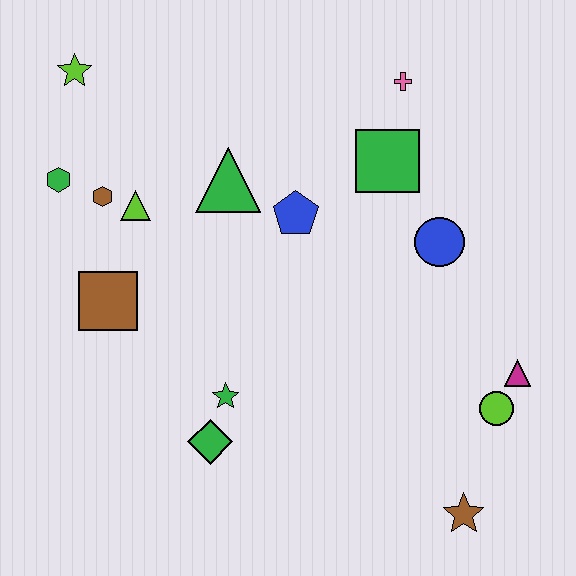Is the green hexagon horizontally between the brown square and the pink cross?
No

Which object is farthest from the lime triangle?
The brown star is farthest from the lime triangle.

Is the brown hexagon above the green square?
No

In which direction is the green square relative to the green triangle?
The green square is to the right of the green triangle.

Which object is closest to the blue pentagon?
The green triangle is closest to the blue pentagon.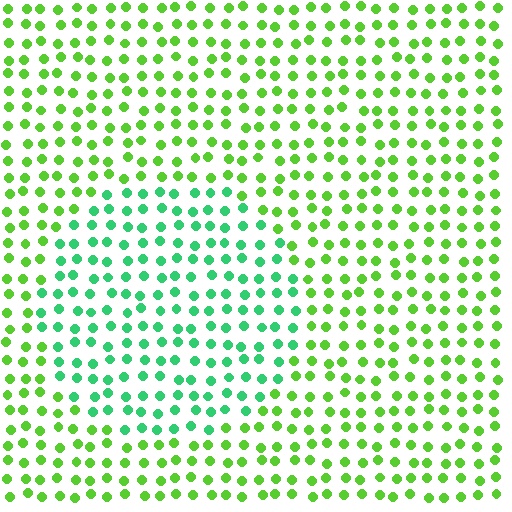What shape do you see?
I see a circle.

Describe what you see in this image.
The image is filled with small lime elements in a uniform arrangement. A circle-shaped region is visible where the elements are tinted to a slightly different hue, forming a subtle color boundary.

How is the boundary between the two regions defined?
The boundary is defined purely by a slight shift in hue (about 40 degrees). Spacing, size, and orientation are identical on both sides.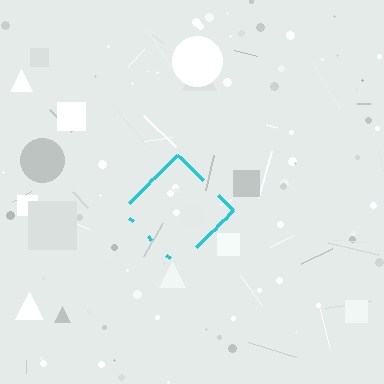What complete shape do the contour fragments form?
The contour fragments form a diamond.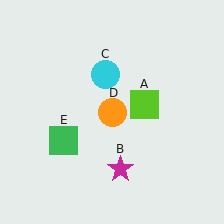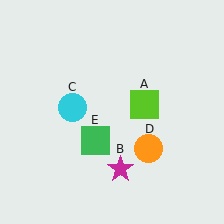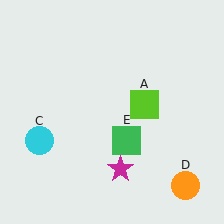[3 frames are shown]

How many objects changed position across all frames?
3 objects changed position: cyan circle (object C), orange circle (object D), green square (object E).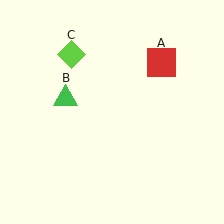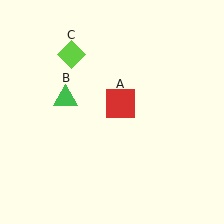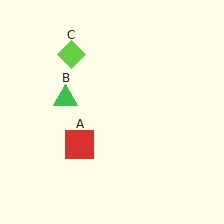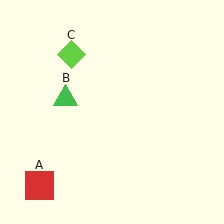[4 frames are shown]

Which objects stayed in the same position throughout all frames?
Green triangle (object B) and lime diamond (object C) remained stationary.